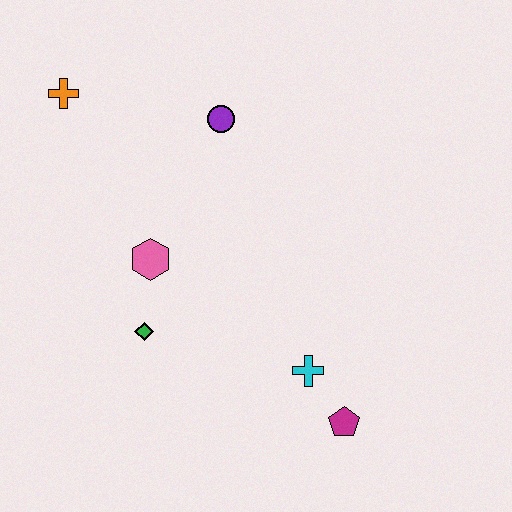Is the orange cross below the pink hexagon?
No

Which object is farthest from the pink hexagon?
The magenta pentagon is farthest from the pink hexagon.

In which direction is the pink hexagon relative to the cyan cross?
The pink hexagon is to the left of the cyan cross.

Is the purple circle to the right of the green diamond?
Yes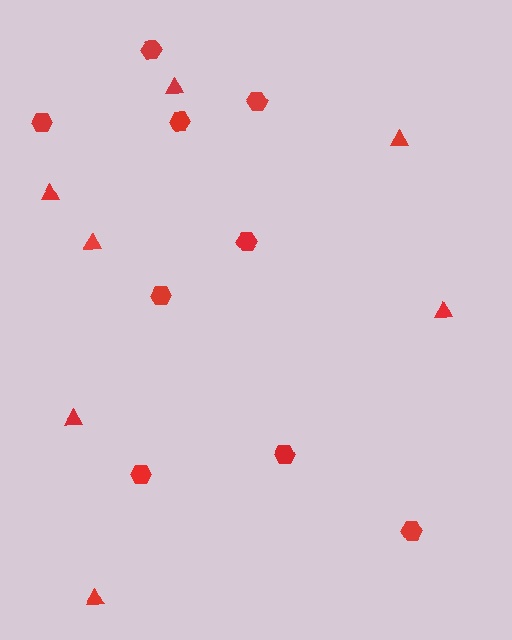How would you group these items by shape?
There are 2 groups: one group of hexagons (9) and one group of triangles (7).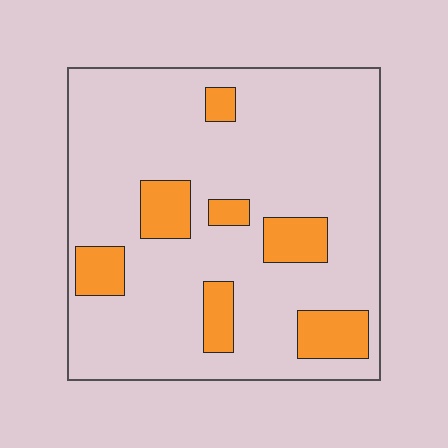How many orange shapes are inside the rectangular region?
7.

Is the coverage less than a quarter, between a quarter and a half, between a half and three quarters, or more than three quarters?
Less than a quarter.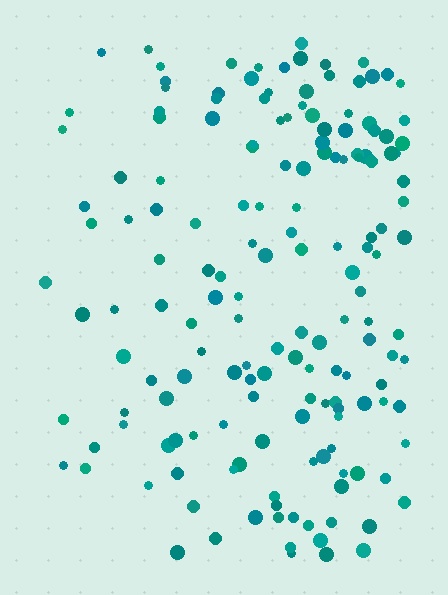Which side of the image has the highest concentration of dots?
The right.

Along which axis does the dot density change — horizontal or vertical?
Horizontal.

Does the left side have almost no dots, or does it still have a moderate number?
Still a moderate number, just noticeably fewer than the right.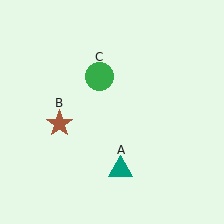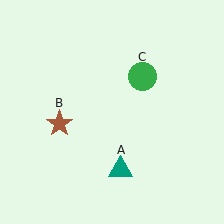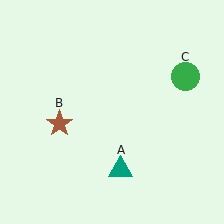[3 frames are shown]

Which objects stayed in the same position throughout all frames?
Teal triangle (object A) and brown star (object B) remained stationary.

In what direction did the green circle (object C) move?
The green circle (object C) moved right.